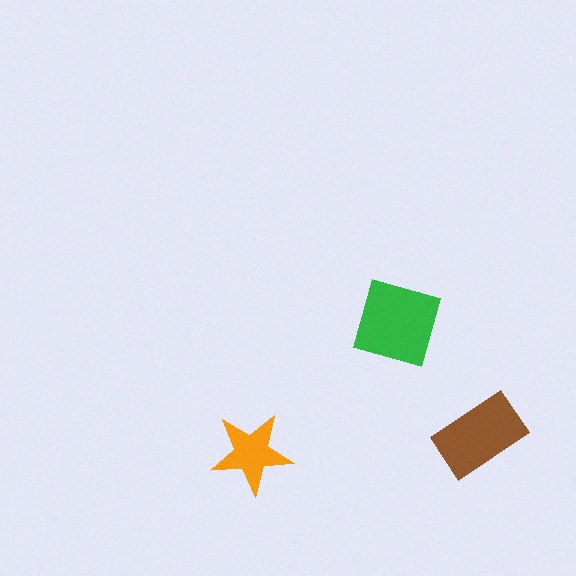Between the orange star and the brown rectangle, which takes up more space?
The brown rectangle.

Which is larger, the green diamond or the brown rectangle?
The green diamond.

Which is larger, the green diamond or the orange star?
The green diamond.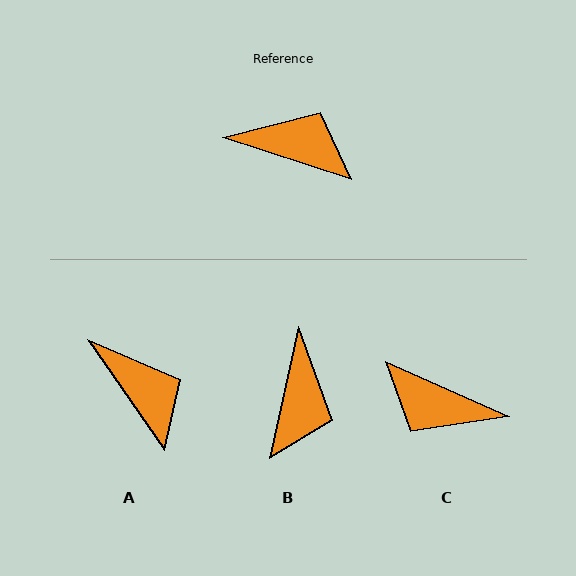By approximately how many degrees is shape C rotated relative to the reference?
Approximately 175 degrees counter-clockwise.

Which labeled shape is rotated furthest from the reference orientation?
C, about 175 degrees away.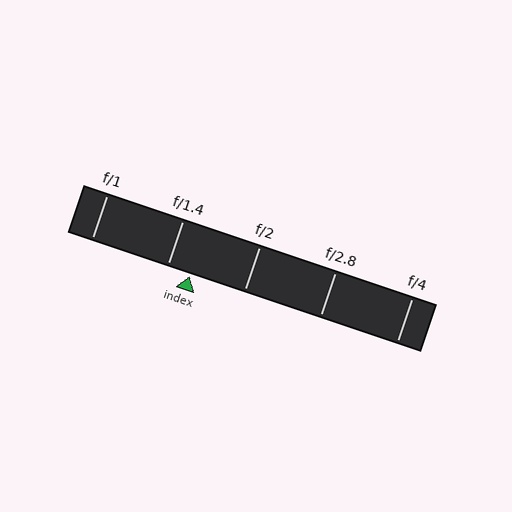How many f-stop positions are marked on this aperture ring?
There are 5 f-stop positions marked.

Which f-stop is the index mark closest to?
The index mark is closest to f/1.4.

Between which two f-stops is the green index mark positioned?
The index mark is between f/1.4 and f/2.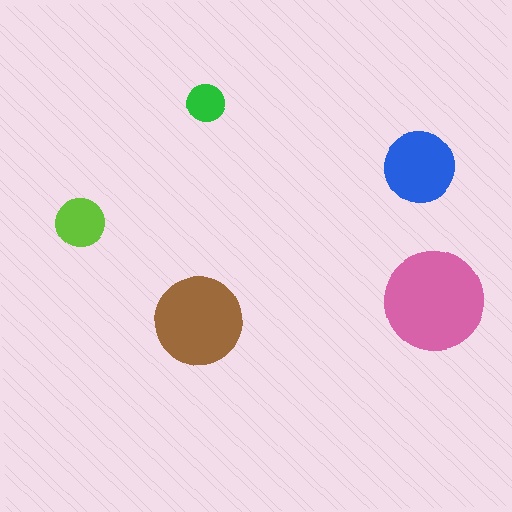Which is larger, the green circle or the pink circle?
The pink one.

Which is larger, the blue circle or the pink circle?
The pink one.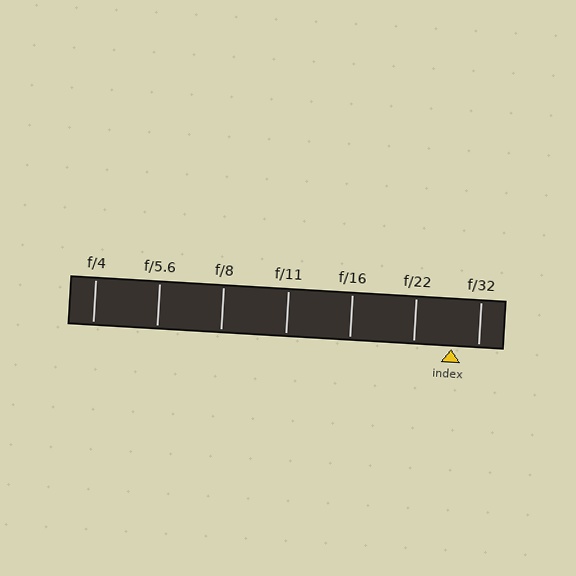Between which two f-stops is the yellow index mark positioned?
The index mark is between f/22 and f/32.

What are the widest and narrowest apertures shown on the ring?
The widest aperture shown is f/4 and the narrowest is f/32.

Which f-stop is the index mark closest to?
The index mark is closest to f/32.